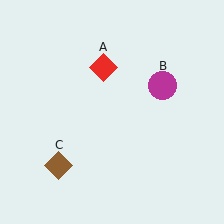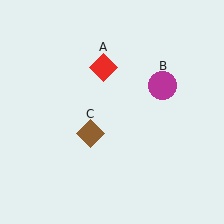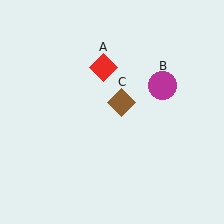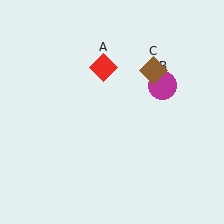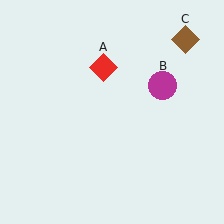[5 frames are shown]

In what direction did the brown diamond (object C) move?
The brown diamond (object C) moved up and to the right.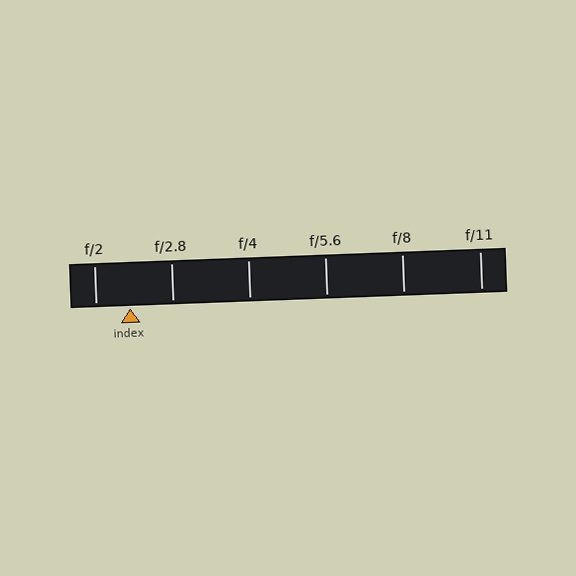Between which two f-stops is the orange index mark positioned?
The index mark is between f/2 and f/2.8.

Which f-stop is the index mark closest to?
The index mark is closest to f/2.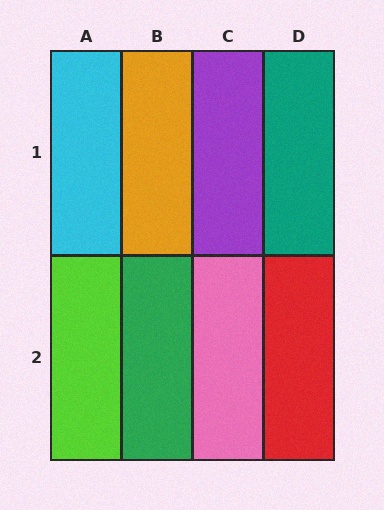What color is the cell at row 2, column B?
Green.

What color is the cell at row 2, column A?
Lime.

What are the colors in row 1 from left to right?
Cyan, orange, purple, teal.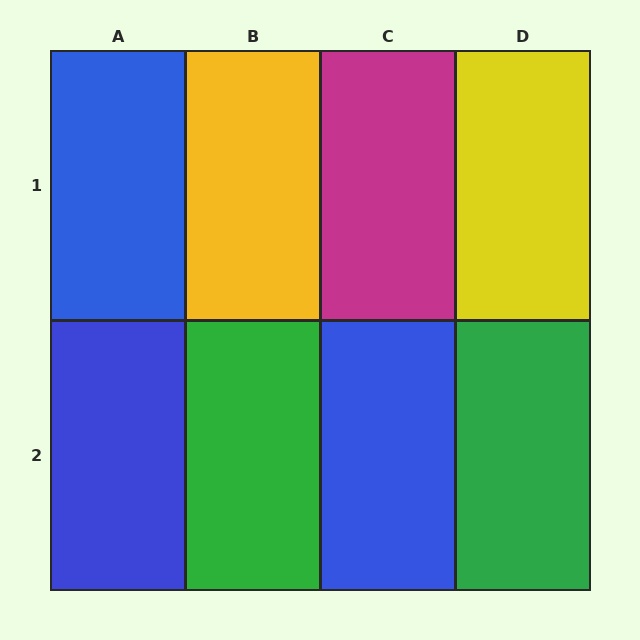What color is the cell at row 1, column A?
Blue.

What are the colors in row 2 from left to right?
Blue, green, blue, green.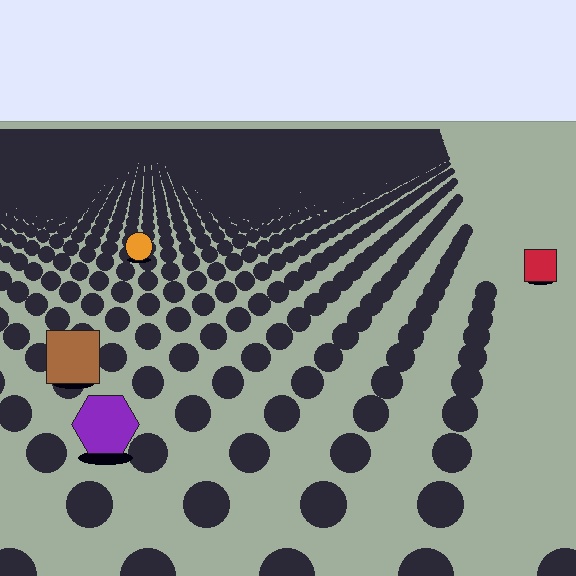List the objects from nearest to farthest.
From nearest to farthest: the purple hexagon, the brown square, the red square, the orange circle.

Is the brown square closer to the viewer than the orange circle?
Yes. The brown square is closer — you can tell from the texture gradient: the ground texture is coarser near it.